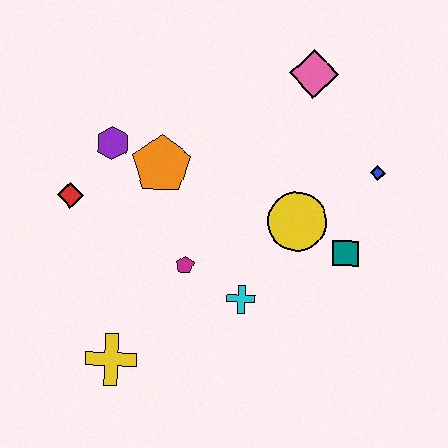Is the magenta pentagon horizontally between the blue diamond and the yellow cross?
Yes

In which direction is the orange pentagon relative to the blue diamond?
The orange pentagon is to the left of the blue diamond.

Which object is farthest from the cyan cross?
The pink diamond is farthest from the cyan cross.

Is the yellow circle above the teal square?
Yes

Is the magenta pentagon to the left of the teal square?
Yes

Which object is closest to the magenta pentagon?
The cyan cross is closest to the magenta pentagon.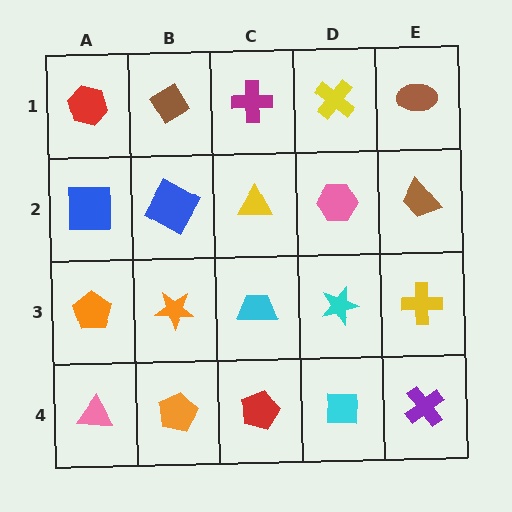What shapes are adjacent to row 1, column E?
A brown trapezoid (row 2, column E), a yellow cross (row 1, column D).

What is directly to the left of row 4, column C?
An orange pentagon.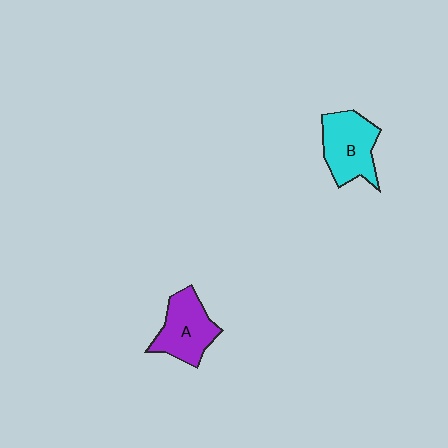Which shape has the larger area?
Shape B (cyan).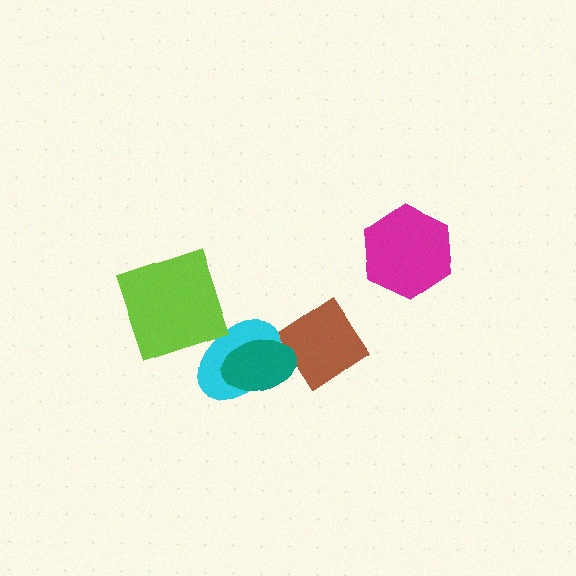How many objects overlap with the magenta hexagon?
0 objects overlap with the magenta hexagon.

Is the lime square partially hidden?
No, no other shape covers it.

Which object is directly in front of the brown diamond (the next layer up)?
The cyan ellipse is directly in front of the brown diamond.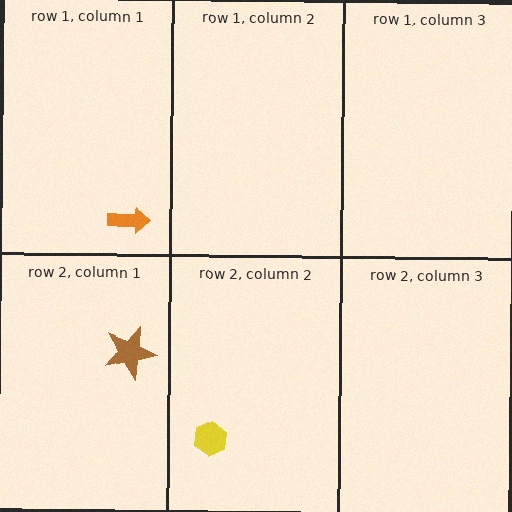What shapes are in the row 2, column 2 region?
The yellow hexagon.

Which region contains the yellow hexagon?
The row 2, column 2 region.